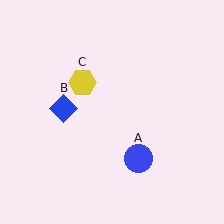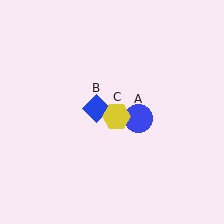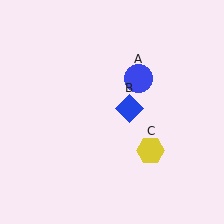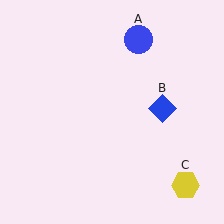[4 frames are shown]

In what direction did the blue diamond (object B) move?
The blue diamond (object B) moved right.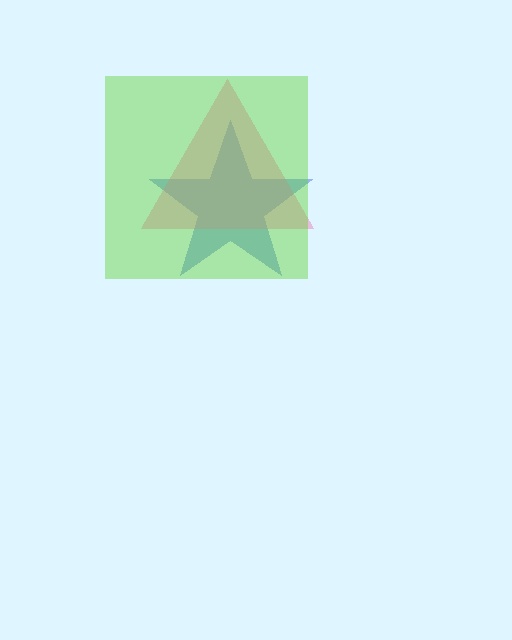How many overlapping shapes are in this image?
There are 3 overlapping shapes in the image.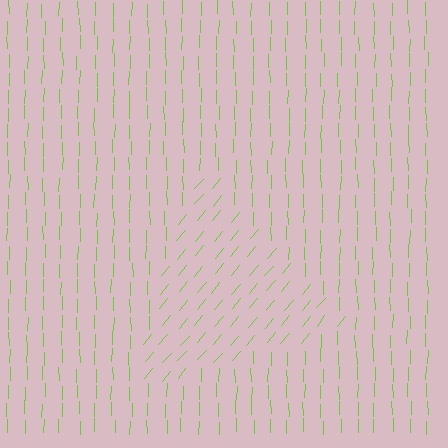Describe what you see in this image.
The image is filled with small lime line segments. A triangle region in the image has lines oriented differently from the surrounding lines, creating a visible texture boundary.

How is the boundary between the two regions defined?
The boundary is defined purely by a change in line orientation (approximately 40 degrees difference). All lines are the same color and thickness.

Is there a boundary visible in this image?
Yes, there is a texture boundary formed by a change in line orientation.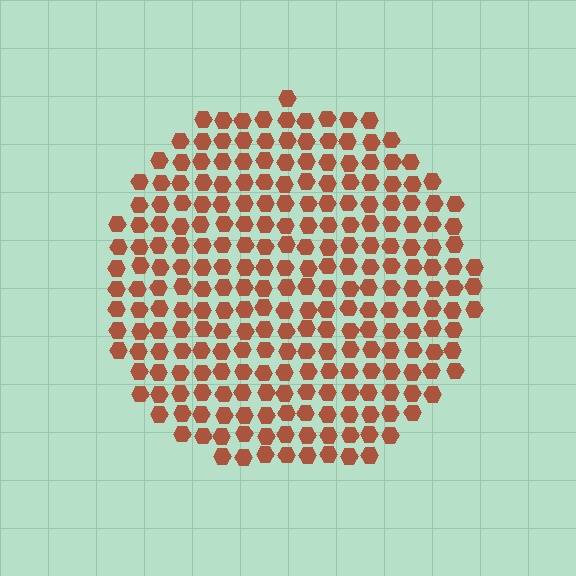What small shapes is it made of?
It is made of small hexagons.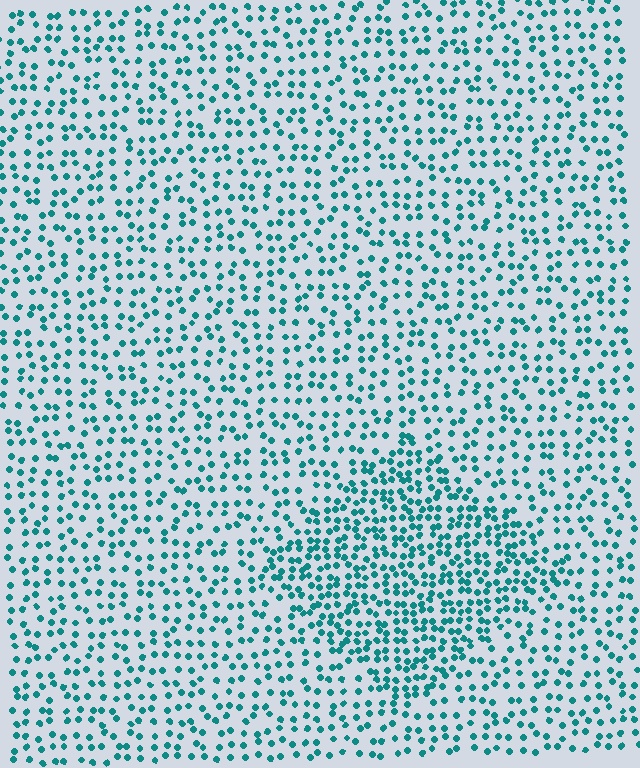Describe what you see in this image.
The image contains small teal elements arranged at two different densities. A diamond-shaped region is visible where the elements are more densely packed than the surrounding area.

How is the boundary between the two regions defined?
The boundary is defined by a change in element density (approximately 1.8x ratio). All elements are the same color, size, and shape.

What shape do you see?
I see a diamond.